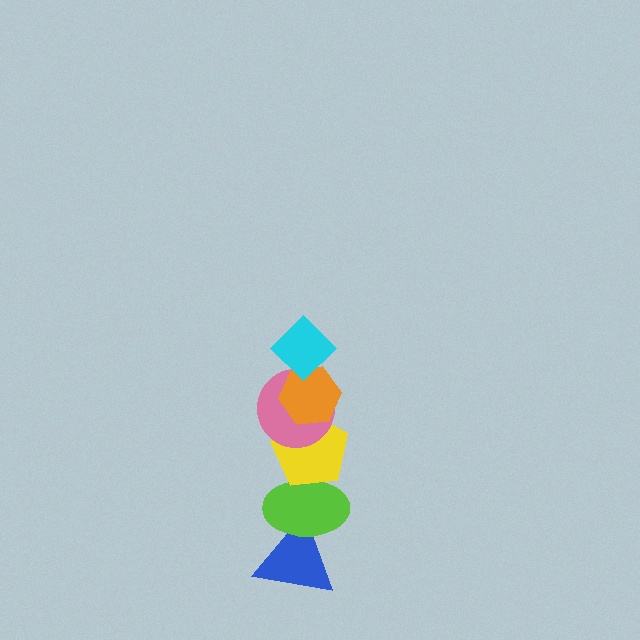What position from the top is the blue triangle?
The blue triangle is 6th from the top.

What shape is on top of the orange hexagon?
The cyan diamond is on top of the orange hexagon.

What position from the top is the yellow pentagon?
The yellow pentagon is 4th from the top.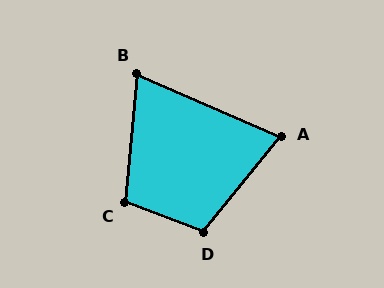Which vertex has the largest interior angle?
D, at approximately 108 degrees.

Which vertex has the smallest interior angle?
B, at approximately 72 degrees.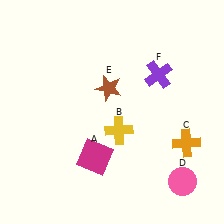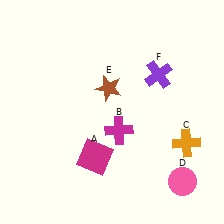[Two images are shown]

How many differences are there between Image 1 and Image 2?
There is 1 difference between the two images.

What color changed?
The cross (B) changed from yellow in Image 1 to magenta in Image 2.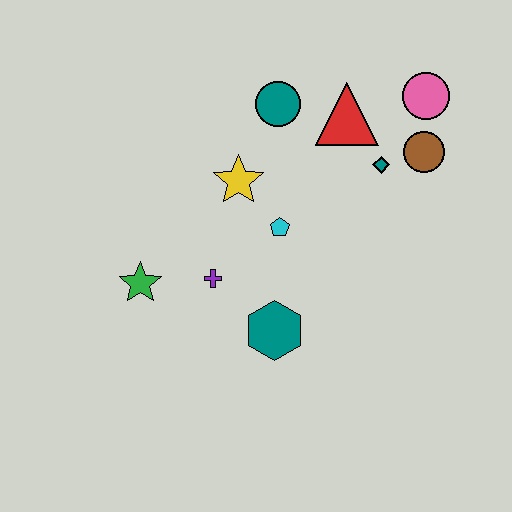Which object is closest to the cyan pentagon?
The yellow star is closest to the cyan pentagon.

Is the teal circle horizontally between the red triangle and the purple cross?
Yes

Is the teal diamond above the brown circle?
No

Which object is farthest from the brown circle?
The green star is farthest from the brown circle.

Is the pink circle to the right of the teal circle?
Yes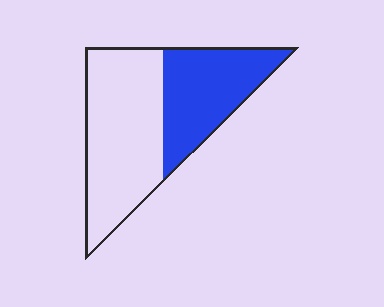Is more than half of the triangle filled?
No.